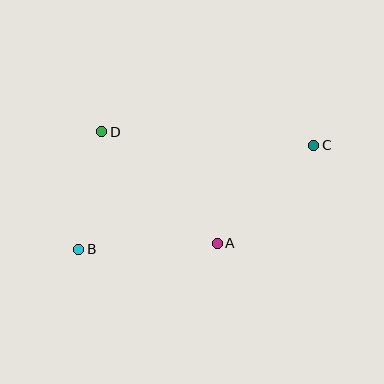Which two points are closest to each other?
Points B and D are closest to each other.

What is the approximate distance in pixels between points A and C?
The distance between A and C is approximately 138 pixels.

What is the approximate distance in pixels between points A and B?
The distance between A and B is approximately 139 pixels.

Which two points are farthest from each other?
Points B and C are farthest from each other.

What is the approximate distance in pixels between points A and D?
The distance between A and D is approximately 161 pixels.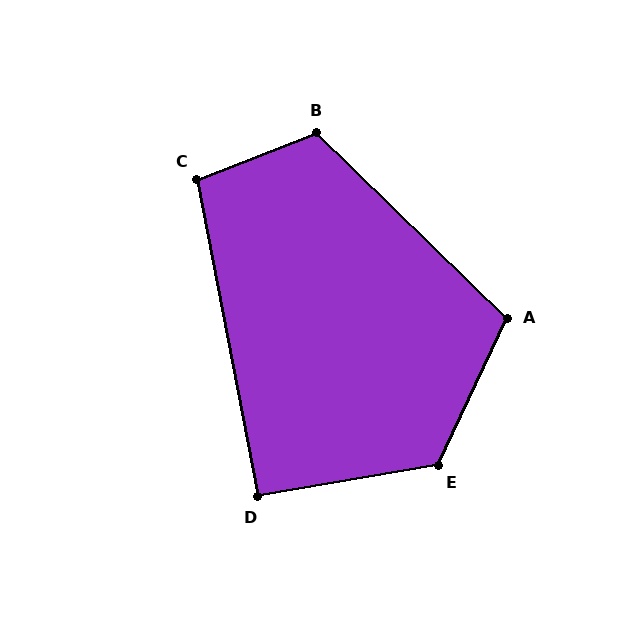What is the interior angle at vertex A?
Approximately 109 degrees (obtuse).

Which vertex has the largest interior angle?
E, at approximately 125 degrees.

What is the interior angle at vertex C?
Approximately 100 degrees (obtuse).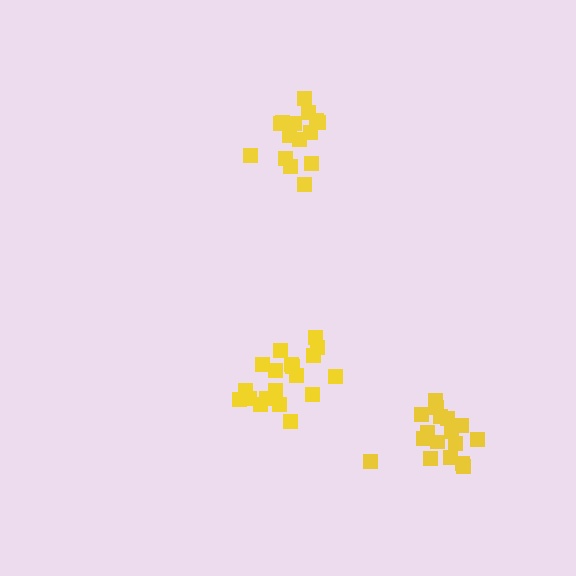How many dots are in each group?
Group 1: 19 dots, Group 2: 15 dots, Group 3: 17 dots (51 total).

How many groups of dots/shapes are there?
There are 3 groups.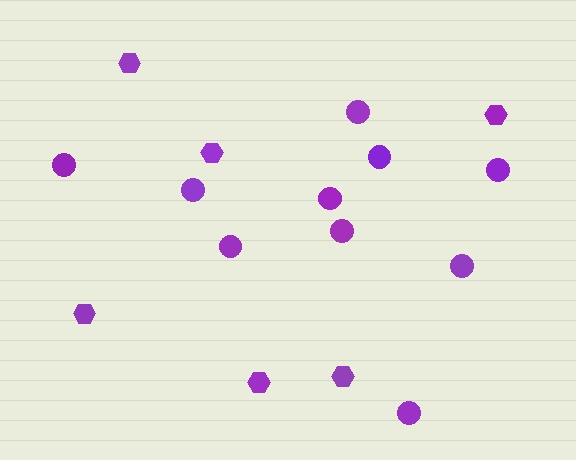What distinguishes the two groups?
There are 2 groups: one group of hexagons (6) and one group of circles (10).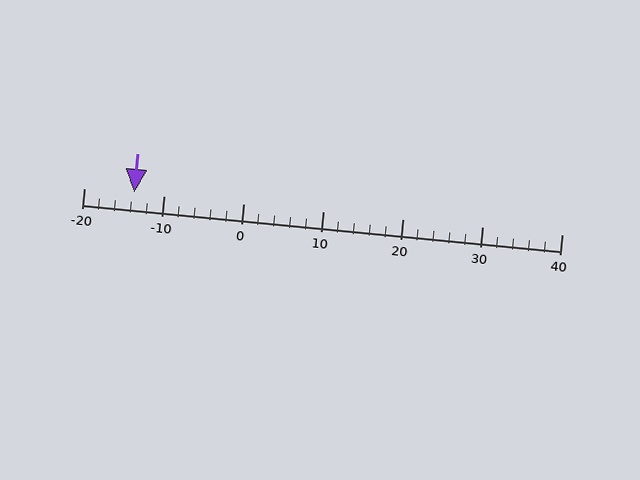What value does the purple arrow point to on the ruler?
The purple arrow points to approximately -14.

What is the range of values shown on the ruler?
The ruler shows values from -20 to 40.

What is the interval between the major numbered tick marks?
The major tick marks are spaced 10 units apart.